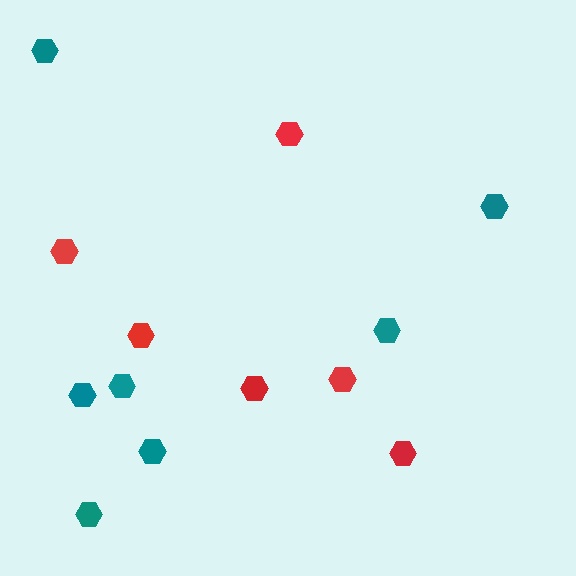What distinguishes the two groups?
There are 2 groups: one group of red hexagons (6) and one group of teal hexagons (7).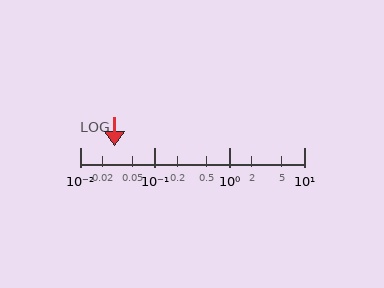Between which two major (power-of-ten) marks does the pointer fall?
The pointer is between 0.01 and 0.1.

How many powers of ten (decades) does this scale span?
The scale spans 3 decades, from 0.01 to 10.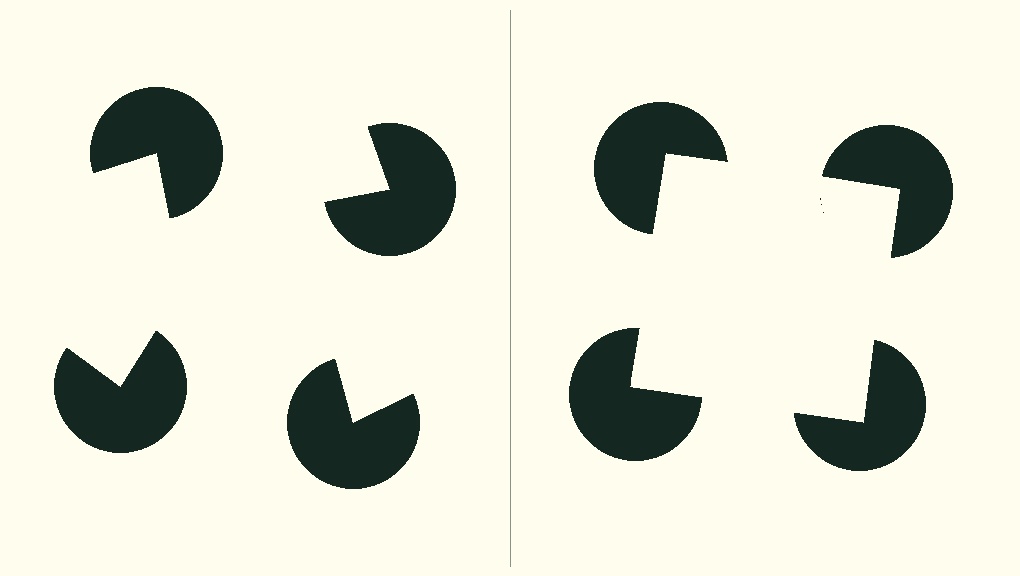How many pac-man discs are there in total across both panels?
8 — 4 on each side.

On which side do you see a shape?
An illusory square appears on the right side. On the left side the wedge cuts are rotated, so no coherent shape forms.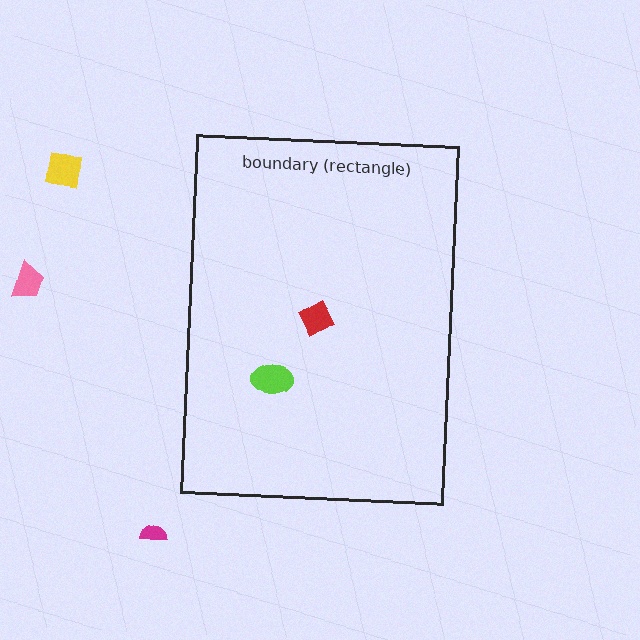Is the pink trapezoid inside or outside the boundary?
Outside.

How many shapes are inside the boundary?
2 inside, 3 outside.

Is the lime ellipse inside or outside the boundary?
Inside.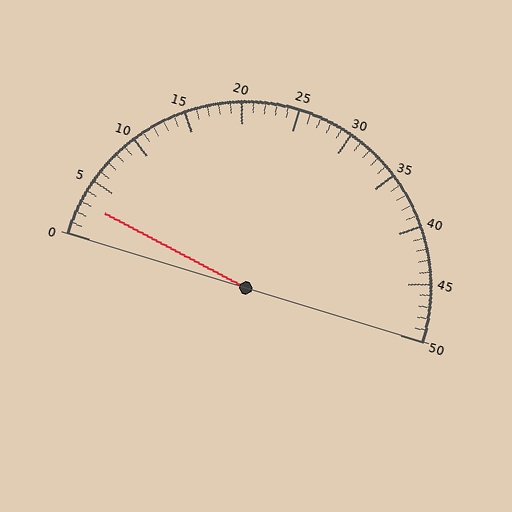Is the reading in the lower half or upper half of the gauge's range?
The reading is in the lower half of the range (0 to 50).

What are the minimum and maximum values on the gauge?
The gauge ranges from 0 to 50.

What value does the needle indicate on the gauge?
The needle indicates approximately 3.